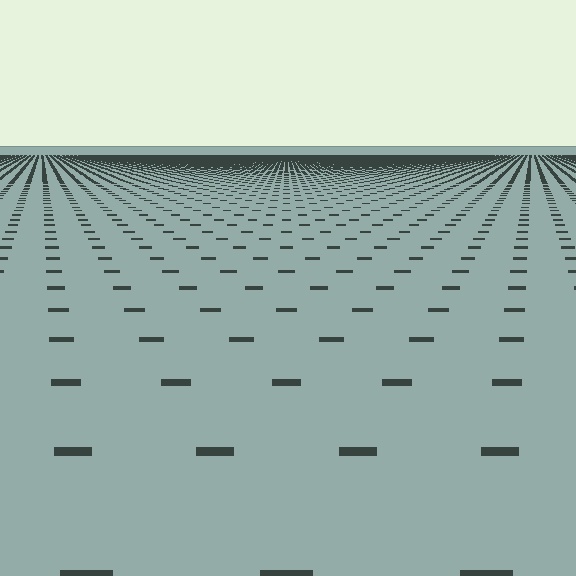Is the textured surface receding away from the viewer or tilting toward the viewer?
The surface is receding away from the viewer. Texture elements get smaller and denser toward the top.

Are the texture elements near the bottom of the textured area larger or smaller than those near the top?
Larger. Near the bottom, elements are closer to the viewer and appear at a bigger on-screen size.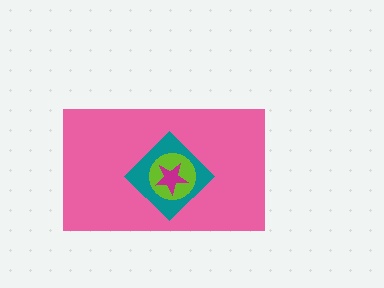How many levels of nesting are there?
4.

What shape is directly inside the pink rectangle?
The teal diamond.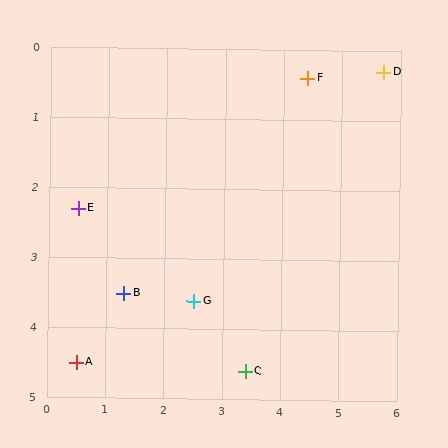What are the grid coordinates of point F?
Point F is at approximately (4.4, 0.4).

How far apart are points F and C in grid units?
Points F and C are about 4.3 grid units apart.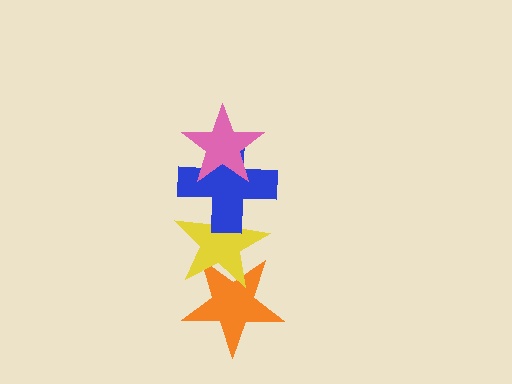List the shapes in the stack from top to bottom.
From top to bottom: the pink star, the blue cross, the yellow star, the orange star.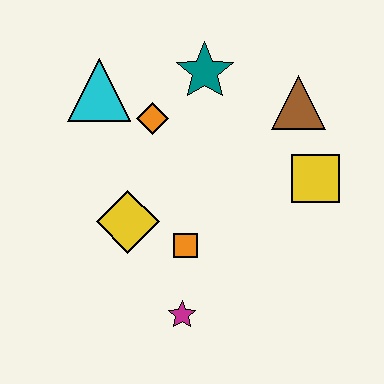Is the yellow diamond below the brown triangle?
Yes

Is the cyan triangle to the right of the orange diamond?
No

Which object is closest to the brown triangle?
The yellow square is closest to the brown triangle.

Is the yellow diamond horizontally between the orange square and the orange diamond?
No